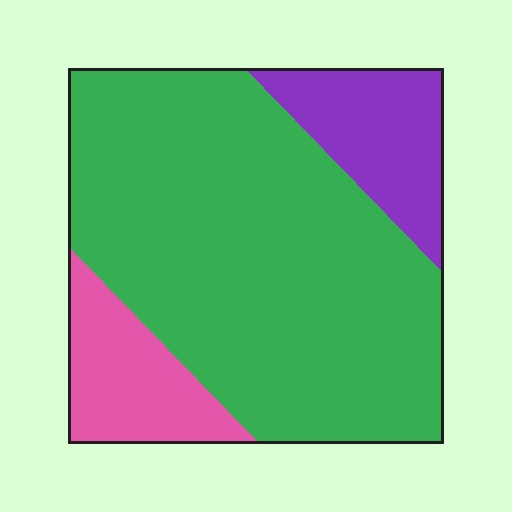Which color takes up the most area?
Green, at roughly 70%.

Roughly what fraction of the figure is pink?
Pink takes up less than a sixth of the figure.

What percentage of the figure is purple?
Purple takes up about one eighth (1/8) of the figure.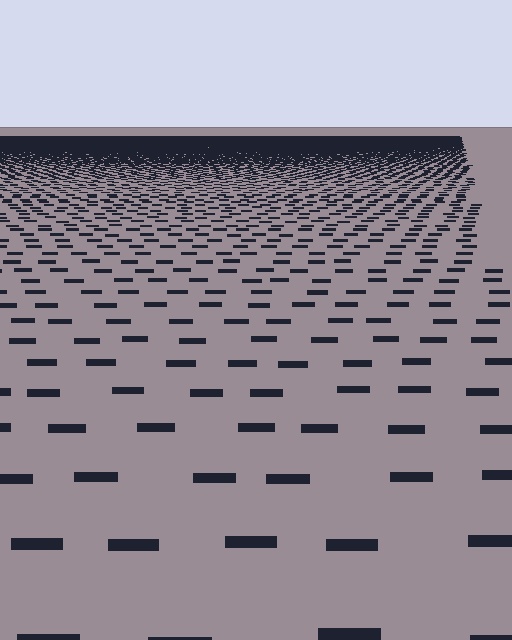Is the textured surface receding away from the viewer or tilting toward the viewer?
The surface is receding away from the viewer. Texture elements get smaller and denser toward the top.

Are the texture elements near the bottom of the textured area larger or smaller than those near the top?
Larger. Near the bottom, elements are closer to the viewer and appear at a bigger on-screen size.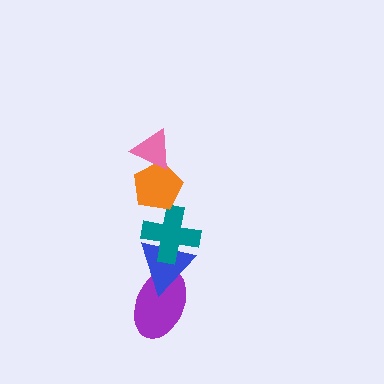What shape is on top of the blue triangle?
The teal cross is on top of the blue triangle.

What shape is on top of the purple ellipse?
The blue triangle is on top of the purple ellipse.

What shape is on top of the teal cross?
The orange pentagon is on top of the teal cross.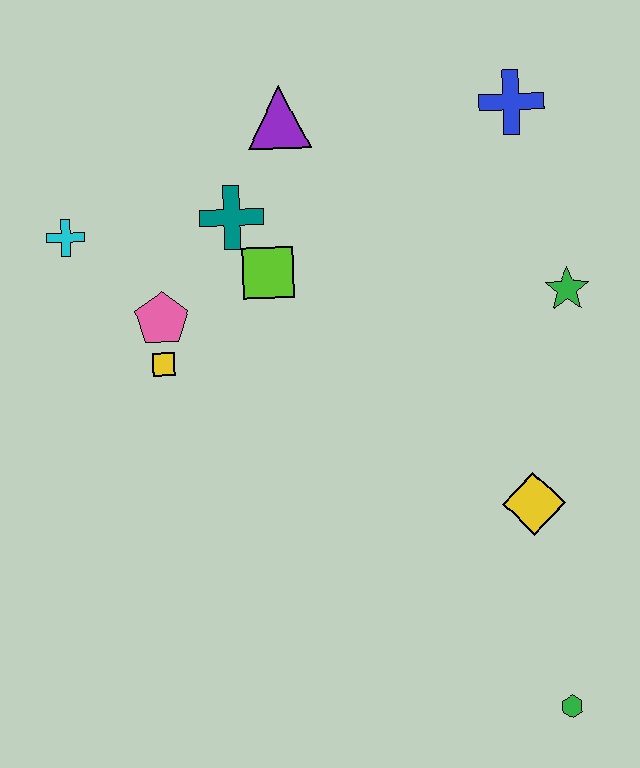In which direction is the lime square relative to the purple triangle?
The lime square is below the purple triangle.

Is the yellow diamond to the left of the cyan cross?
No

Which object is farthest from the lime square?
The green hexagon is farthest from the lime square.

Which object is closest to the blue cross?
The green star is closest to the blue cross.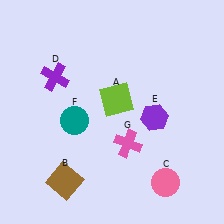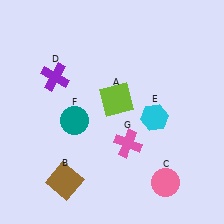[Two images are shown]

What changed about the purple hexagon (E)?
In Image 1, E is purple. In Image 2, it changed to cyan.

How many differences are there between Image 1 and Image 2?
There is 1 difference between the two images.